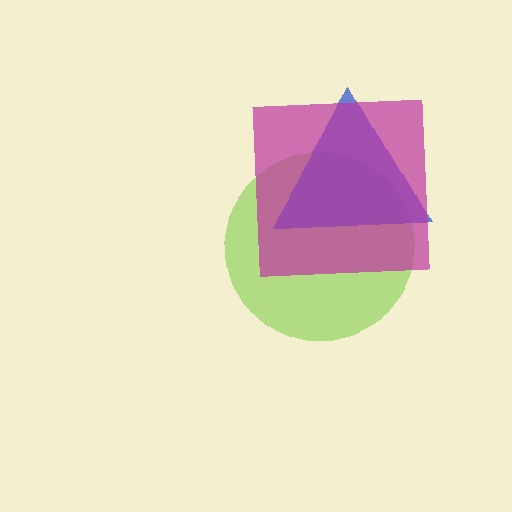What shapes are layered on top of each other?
The layered shapes are: a lime circle, a blue triangle, a magenta square.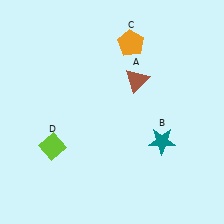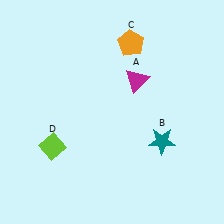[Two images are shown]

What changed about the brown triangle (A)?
In Image 1, A is brown. In Image 2, it changed to magenta.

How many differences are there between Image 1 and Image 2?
There is 1 difference between the two images.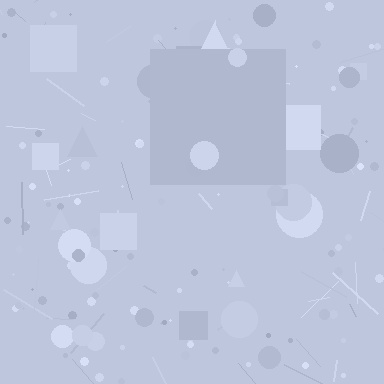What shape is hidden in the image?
A square is hidden in the image.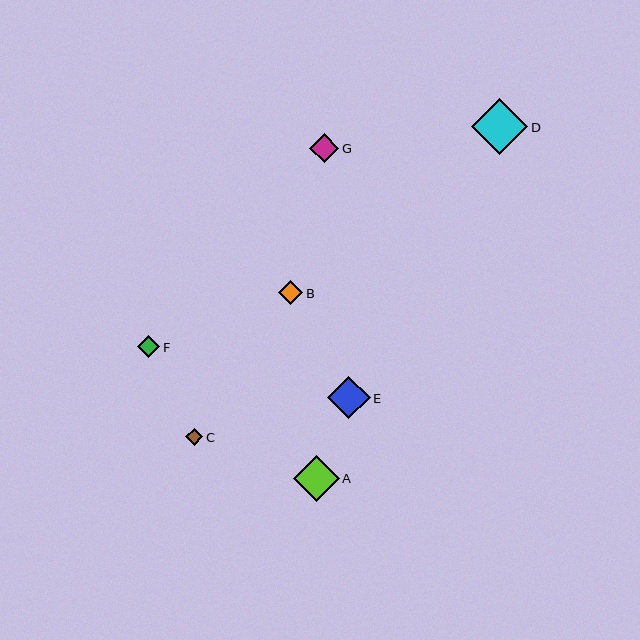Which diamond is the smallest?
Diamond C is the smallest with a size of approximately 17 pixels.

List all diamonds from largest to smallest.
From largest to smallest: D, A, E, G, B, F, C.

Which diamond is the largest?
Diamond D is the largest with a size of approximately 56 pixels.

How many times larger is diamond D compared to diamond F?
Diamond D is approximately 2.5 times the size of diamond F.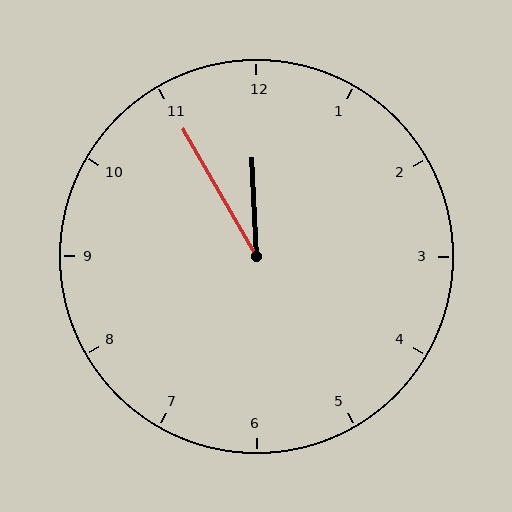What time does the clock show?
11:55.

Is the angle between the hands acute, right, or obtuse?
It is acute.